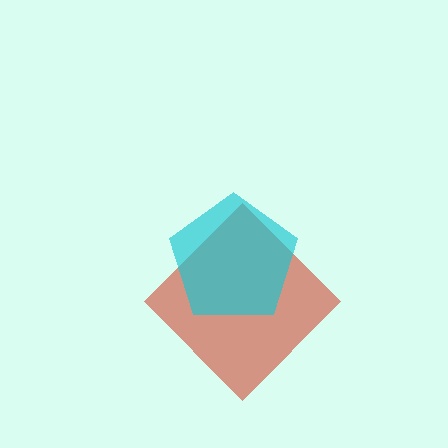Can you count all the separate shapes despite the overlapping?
Yes, there are 2 separate shapes.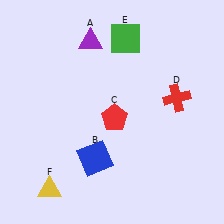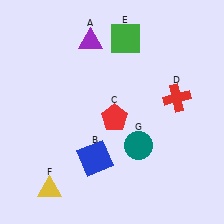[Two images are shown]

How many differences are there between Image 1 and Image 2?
There is 1 difference between the two images.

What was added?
A teal circle (G) was added in Image 2.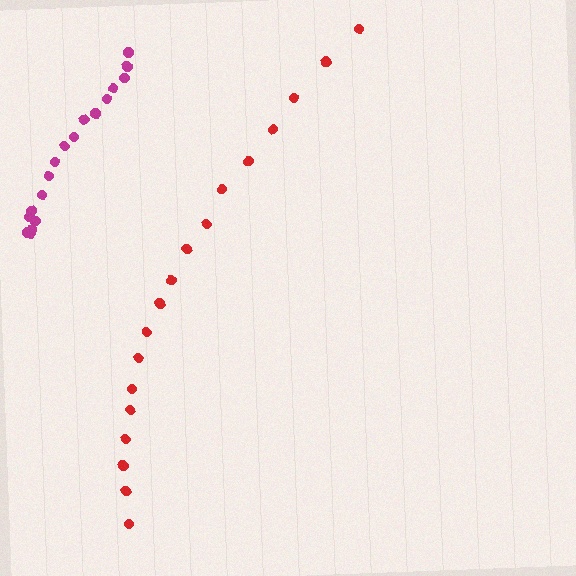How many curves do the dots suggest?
There are 2 distinct paths.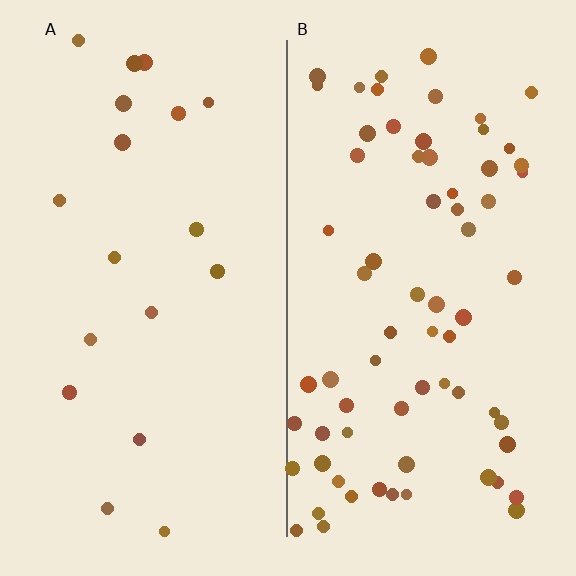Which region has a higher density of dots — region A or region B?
B (the right).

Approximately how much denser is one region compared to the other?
Approximately 3.7× — region B over region A.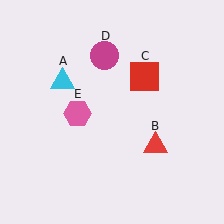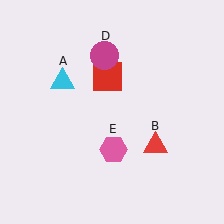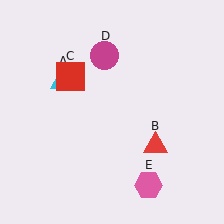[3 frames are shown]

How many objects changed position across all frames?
2 objects changed position: red square (object C), pink hexagon (object E).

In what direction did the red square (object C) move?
The red square (object C) moved left.